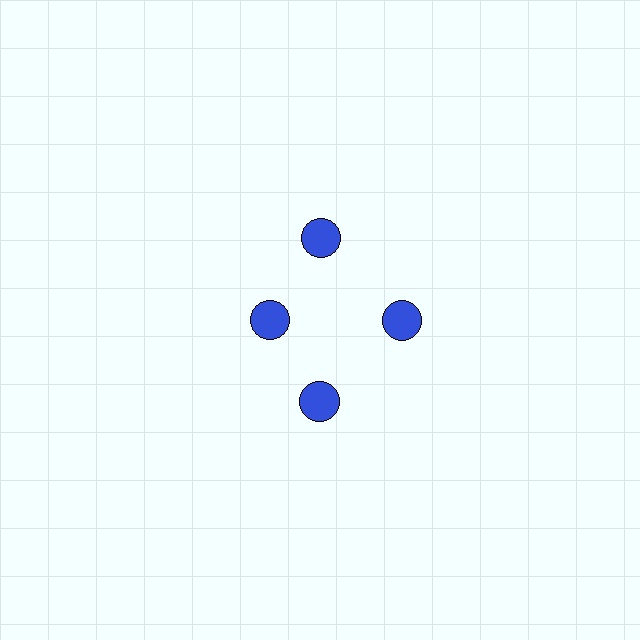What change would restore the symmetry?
The symmetry would be restored by moving it outward, back onto the ring so that all 4 circles sit at equal angles and equal distance from the center.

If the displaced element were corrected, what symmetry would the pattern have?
It would have 4-fold rotational symmetry — the pattern would map onto itself every 90 degrees.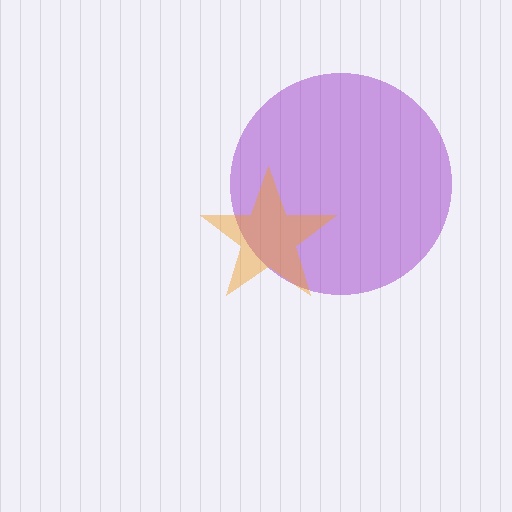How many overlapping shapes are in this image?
There are 2 overlapping shapes in the image.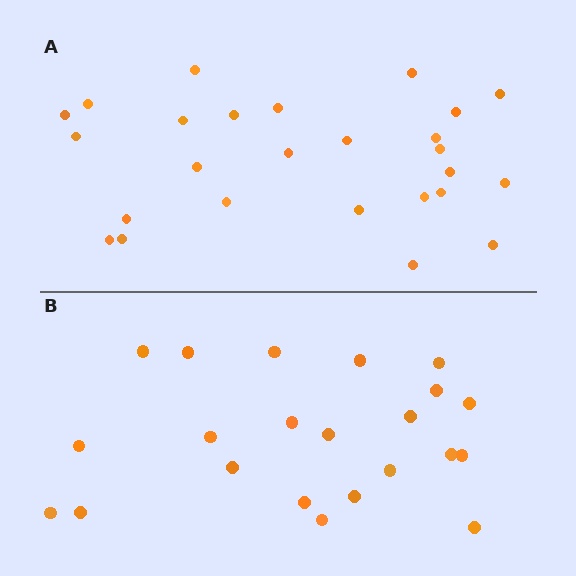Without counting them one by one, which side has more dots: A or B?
Region A (the top region) has more dots.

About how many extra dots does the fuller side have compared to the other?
Region A has about 4 more dots than region B.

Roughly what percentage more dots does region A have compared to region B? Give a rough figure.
About 20% more.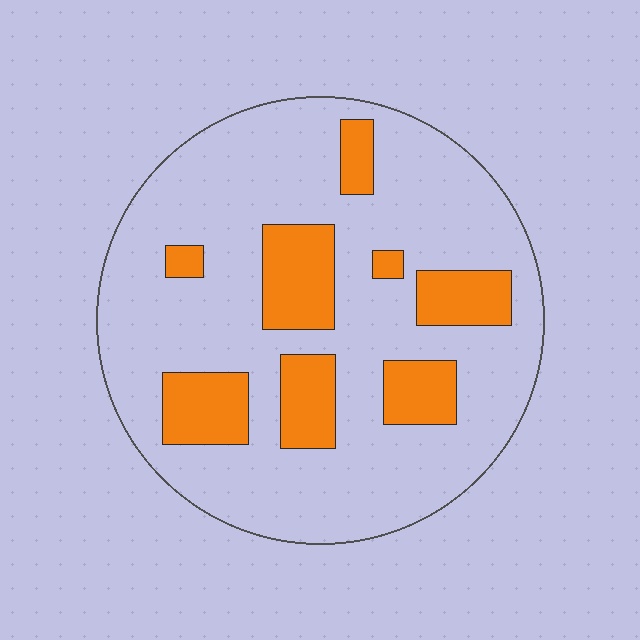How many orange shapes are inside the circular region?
8.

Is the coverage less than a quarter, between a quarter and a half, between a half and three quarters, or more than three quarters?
Less than a quarter.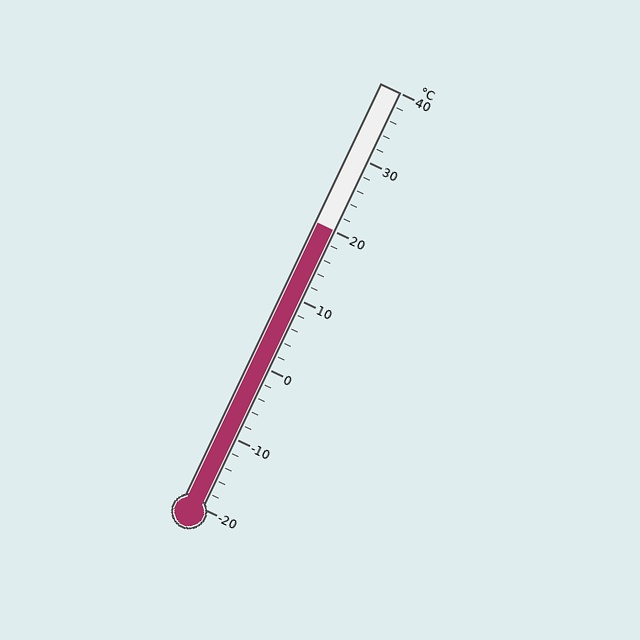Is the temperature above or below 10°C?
The temperature is above 10°C.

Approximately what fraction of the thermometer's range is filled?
The thermometer is filled to approximately 65% of its range.